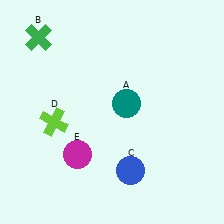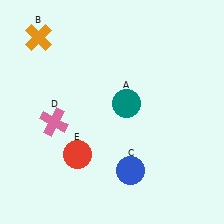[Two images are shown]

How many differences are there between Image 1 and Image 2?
There are 3 differences between the two images.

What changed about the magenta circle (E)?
In Image 1, E is magenta. In Image 2, it changed to red.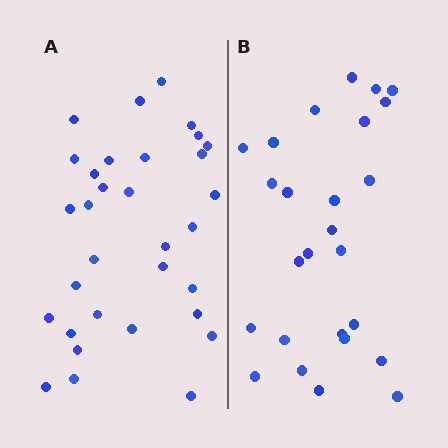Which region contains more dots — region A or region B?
Region A (the left region) has more dots.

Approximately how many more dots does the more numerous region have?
Region A has about 6 more dots than region B.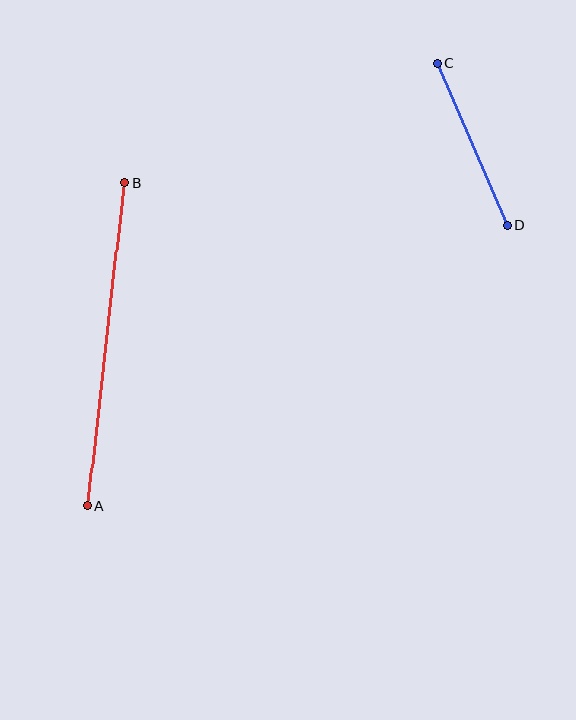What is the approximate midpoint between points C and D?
The midpoint is at approximately (472, 144) pixels.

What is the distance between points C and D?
The distance is approximately 177 pixels.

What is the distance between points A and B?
The distance is approximately 325 pixels.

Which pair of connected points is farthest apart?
Points A and B are farthest apart.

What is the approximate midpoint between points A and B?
The midpoint is at approximately (106, 344) pixels.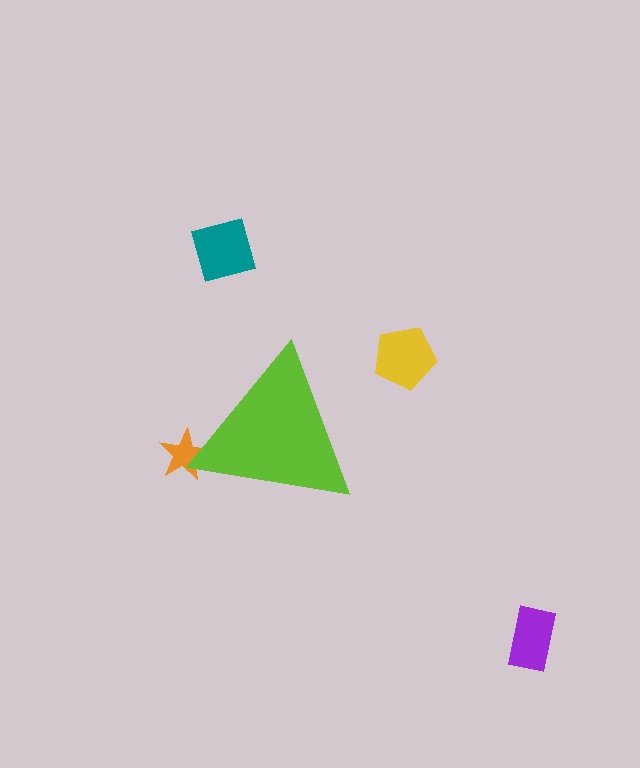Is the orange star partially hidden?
Yes, the orange star is partially hidden behind the lime triangle.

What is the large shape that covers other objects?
A lime triangle.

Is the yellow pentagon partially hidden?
No, the yellow pentagon is fully visible.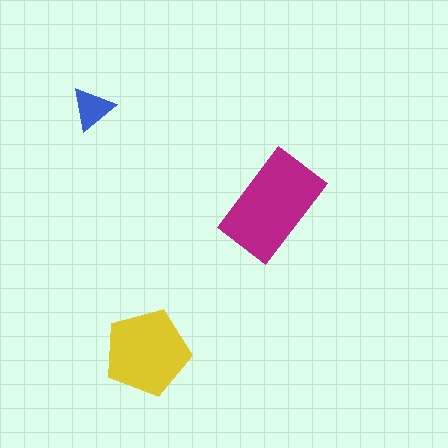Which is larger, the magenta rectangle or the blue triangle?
The magenta rectangle.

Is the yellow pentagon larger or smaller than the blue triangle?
Larger.